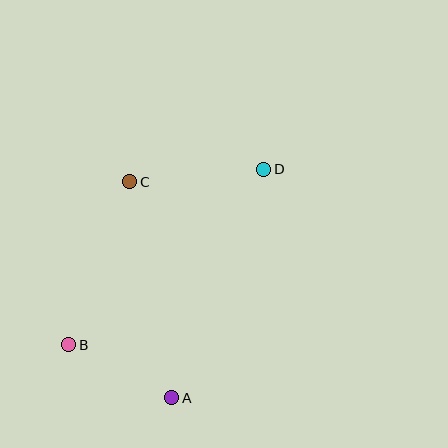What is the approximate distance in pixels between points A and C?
The distance between A and C is approximately 220 pixels.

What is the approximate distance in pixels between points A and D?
The distance between A and D is approximately 246 pixels.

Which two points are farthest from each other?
Points B and D are farthest from each other.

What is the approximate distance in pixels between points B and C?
The distance between B and C is approximately 174 pixels.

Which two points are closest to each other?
Points A and B are closest to each other.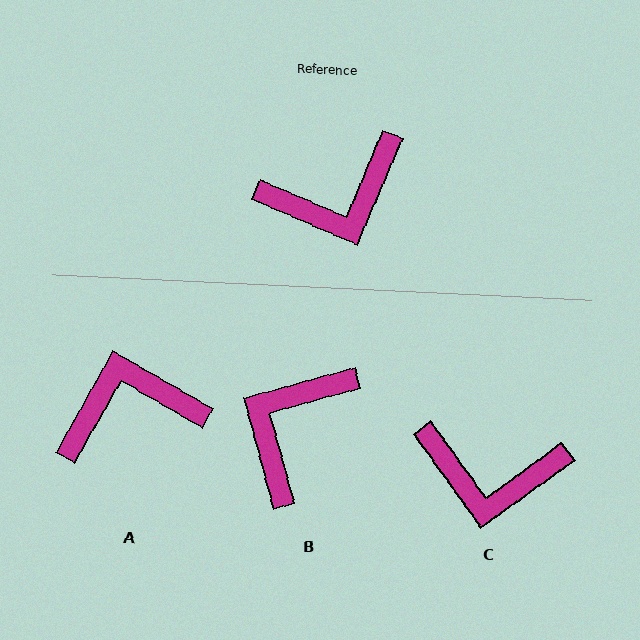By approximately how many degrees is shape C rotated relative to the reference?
Approximately 31 degrees clockwise.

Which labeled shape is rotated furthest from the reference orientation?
A, about 174 degrees away.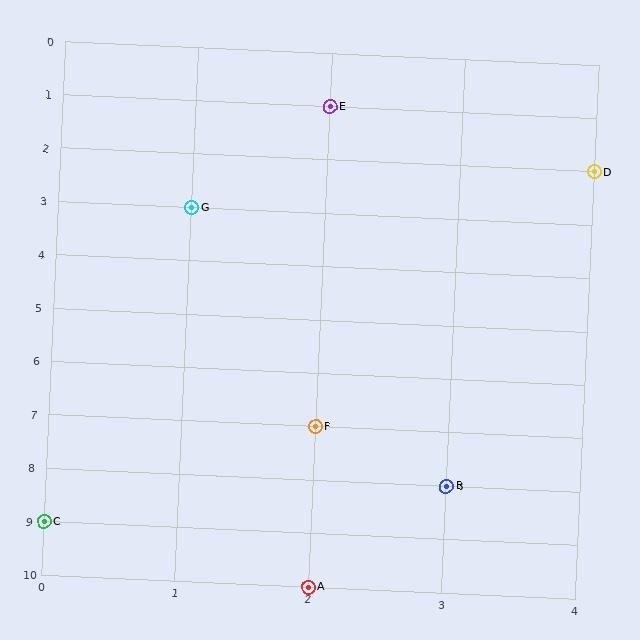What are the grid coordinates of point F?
Point F is at grid coordinates (2, 7).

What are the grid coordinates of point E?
Point E is at grid coordinates (2, 1).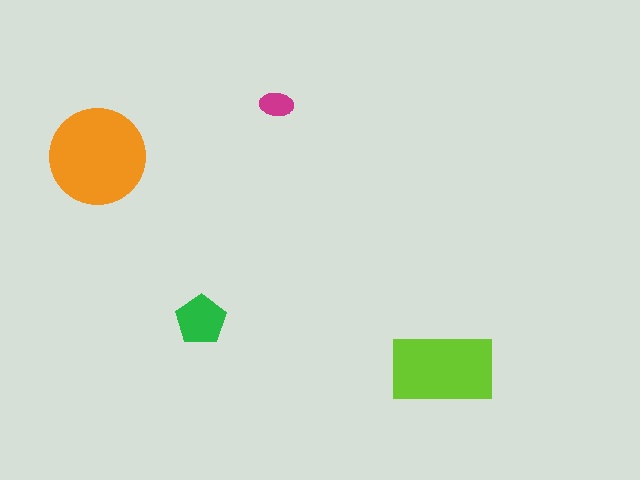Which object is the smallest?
The magenta ellipse.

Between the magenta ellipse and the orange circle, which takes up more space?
The orange circle.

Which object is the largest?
The orange circle.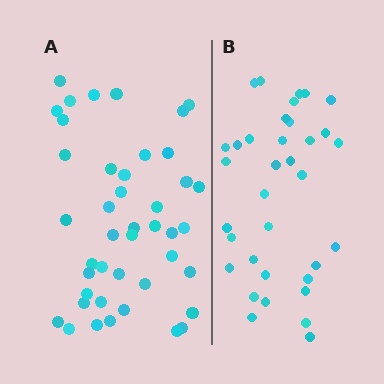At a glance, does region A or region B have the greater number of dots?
Region A (the left region) has more dots.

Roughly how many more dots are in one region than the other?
Region A has roughly 8 or so more dots than region B.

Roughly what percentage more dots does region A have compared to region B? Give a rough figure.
About 25% more.